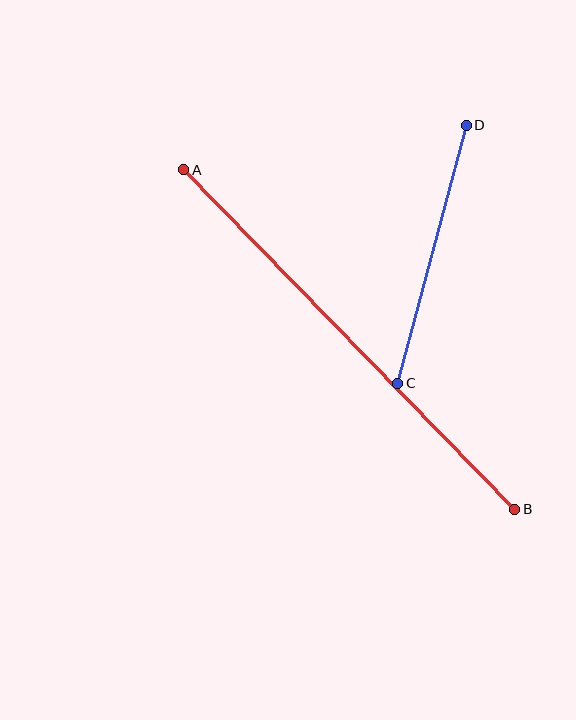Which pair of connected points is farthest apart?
Points A and B are farthest apart.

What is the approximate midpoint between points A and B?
The midpoint is at approximately (349, 339) pixels.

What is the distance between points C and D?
The distance is approximately 267 pixels.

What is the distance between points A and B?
The distance is approximately 474 pixels.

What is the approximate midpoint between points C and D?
The midpoint is at approximately (432, 254) pixels.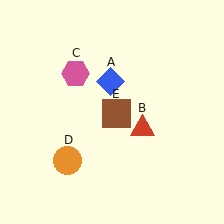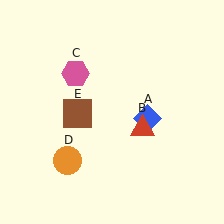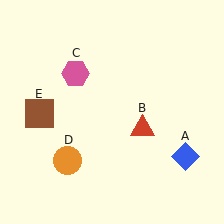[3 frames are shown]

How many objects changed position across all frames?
2 objects changed position: blue diamond (object A), brown square (object E).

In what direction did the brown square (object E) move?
The brown square (object E) moved left.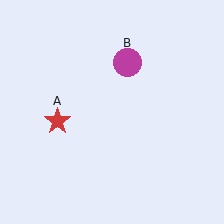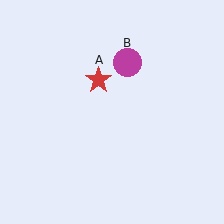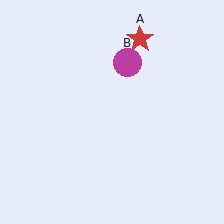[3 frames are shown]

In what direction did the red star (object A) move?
The red star (object A) moved up and to the right.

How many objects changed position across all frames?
1 object changed position: red star (object A).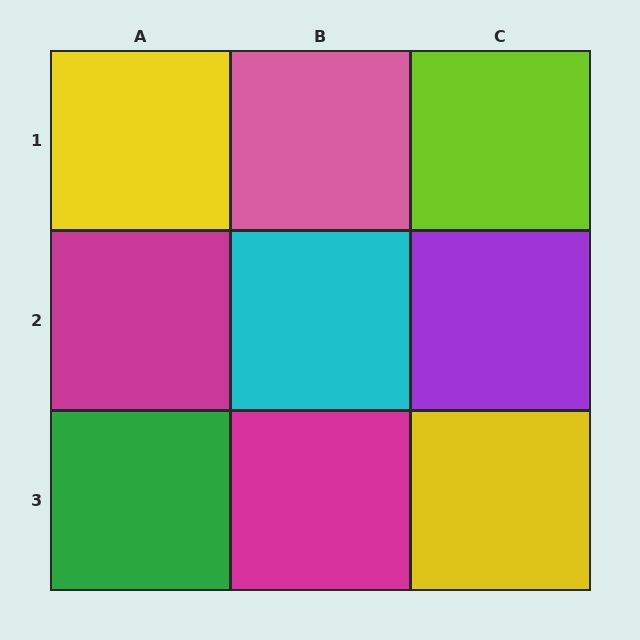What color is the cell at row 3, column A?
Green.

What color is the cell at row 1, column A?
Yellow.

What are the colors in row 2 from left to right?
Magenta, cyan, purple.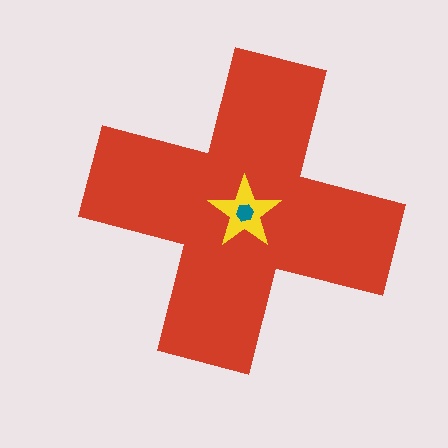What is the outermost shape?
The red cross.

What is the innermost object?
The teal hexagon.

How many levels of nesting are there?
3.